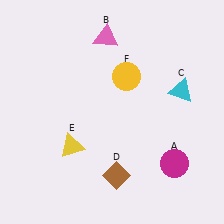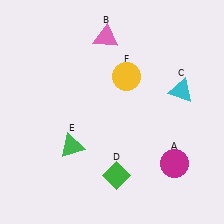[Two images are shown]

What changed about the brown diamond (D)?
In Image 1, D is brown. In Image 2, it changed to green.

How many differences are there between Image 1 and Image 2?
There are 2 differences between the two images.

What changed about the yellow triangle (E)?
In Image 1, E is yellow. In Image 2, it changed to green.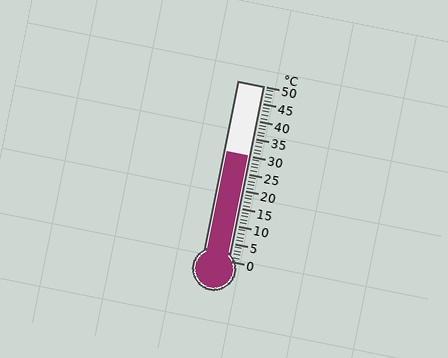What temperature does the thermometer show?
The thermometer shows approximately 30°C.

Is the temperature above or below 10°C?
The temperature is above 10°C.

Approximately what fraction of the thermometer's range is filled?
The thermometer is filled to approximately 60% of its range.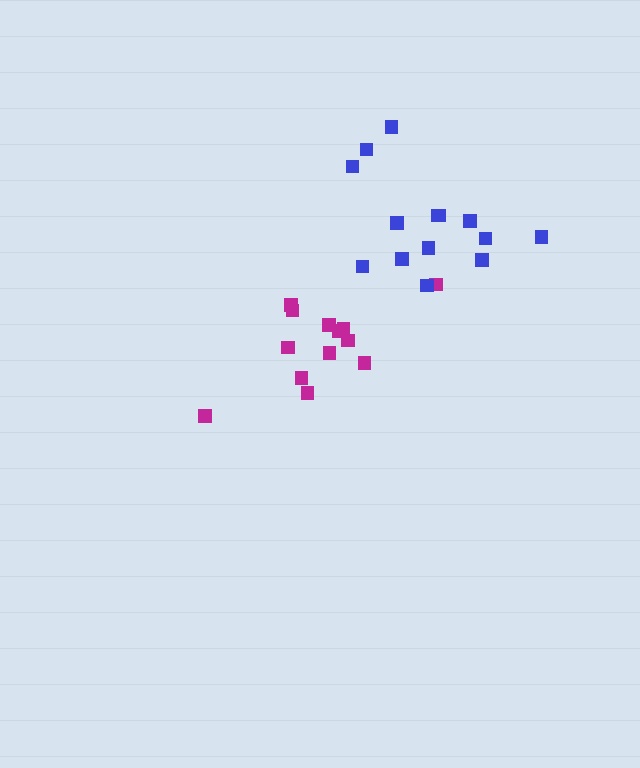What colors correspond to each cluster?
The clusters are colored: magenta, blue.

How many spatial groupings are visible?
There are 2 spatial groupings.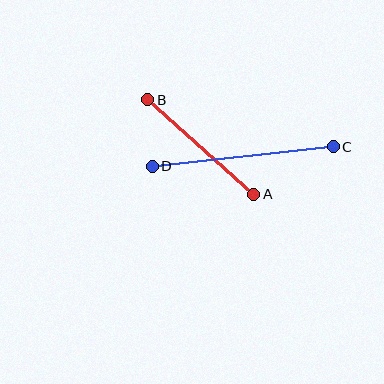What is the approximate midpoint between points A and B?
The midpoint is at approximately (201, 147) pixels.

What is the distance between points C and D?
The distance is approximately 182 pixels.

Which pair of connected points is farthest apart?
Points C and D are farthest apart.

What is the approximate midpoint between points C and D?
The midpoint is at approximately (243, 156) pixels.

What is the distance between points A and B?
The distance is approximately 142 pixels.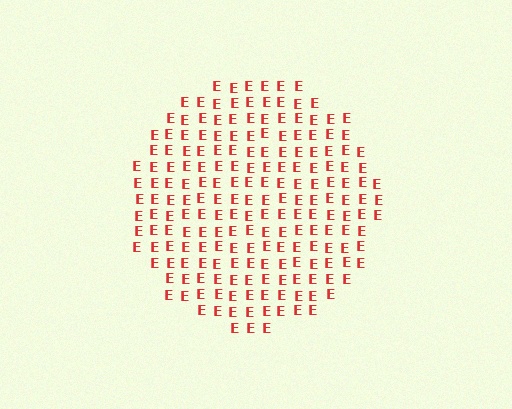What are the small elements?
The small elements are letter E's.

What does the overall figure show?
The overall figure shows a circle.